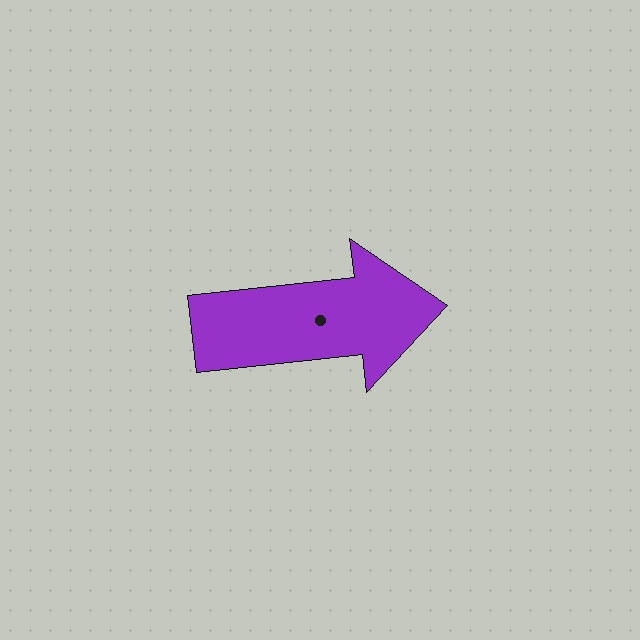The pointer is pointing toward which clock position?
Roughly 3 o'clock.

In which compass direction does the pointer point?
East.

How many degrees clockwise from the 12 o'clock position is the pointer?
Approximately 84 degrees.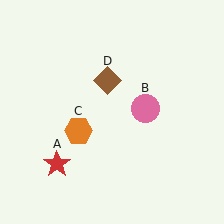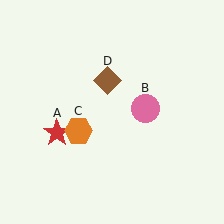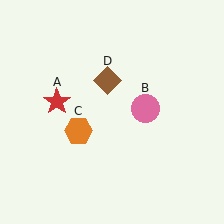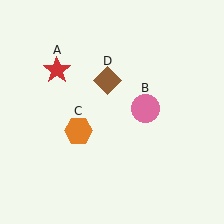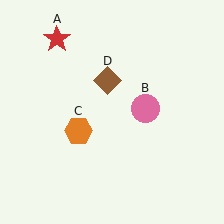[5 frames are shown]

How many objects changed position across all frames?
1 object changed position: red star (object A).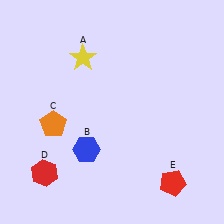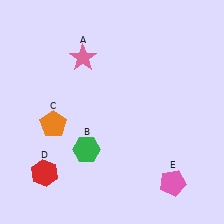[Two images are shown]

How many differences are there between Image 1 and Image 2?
There are 3 differences between the two images.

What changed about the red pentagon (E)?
In Image 1, E is red. In Image 2, it changed to pink.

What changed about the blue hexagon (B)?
In Image 1, B is blue. In Image 2, it changed to green.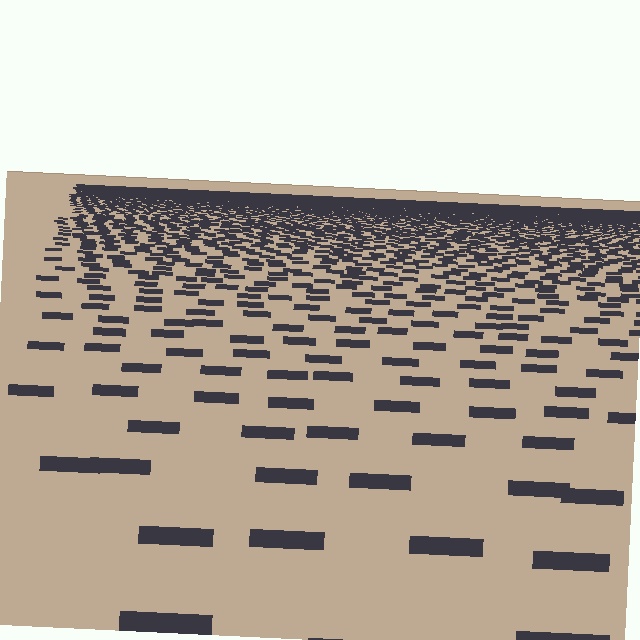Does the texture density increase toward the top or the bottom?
Density increases toward the top.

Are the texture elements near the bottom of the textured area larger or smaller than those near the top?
Larger. Near the bottom, elements are closer to the viewer and appear at a bigger on-screen size.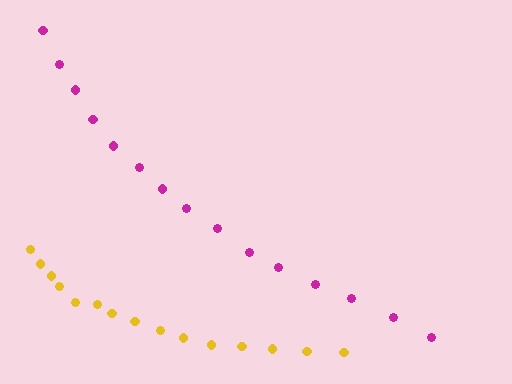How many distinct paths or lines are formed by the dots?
There are 2 distinct paths.